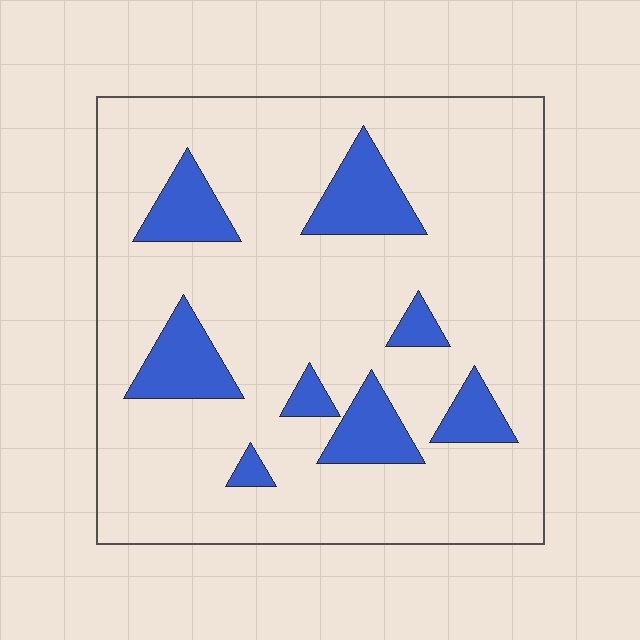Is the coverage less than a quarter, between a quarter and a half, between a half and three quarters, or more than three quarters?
Less than a quarter.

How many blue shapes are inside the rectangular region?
8.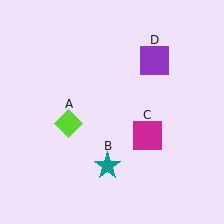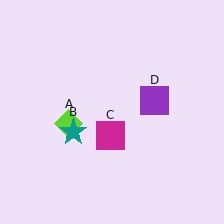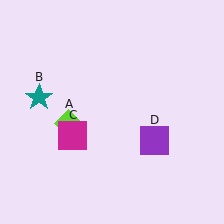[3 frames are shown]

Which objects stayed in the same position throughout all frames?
Lime diamond (object A) remained stationary.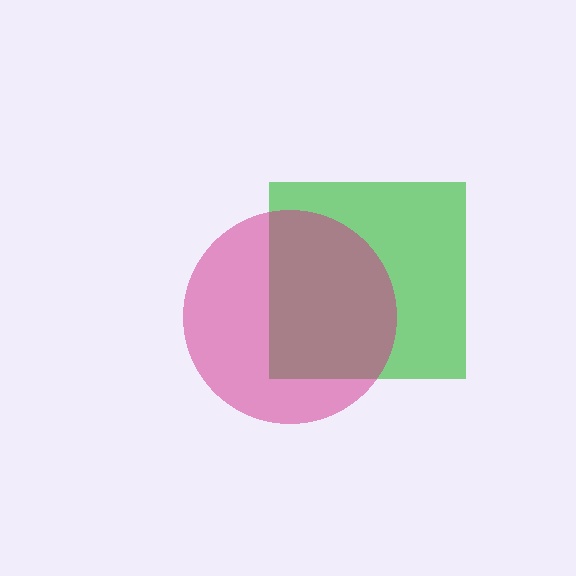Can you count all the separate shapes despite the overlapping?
Yes, there are 2 separate shapes.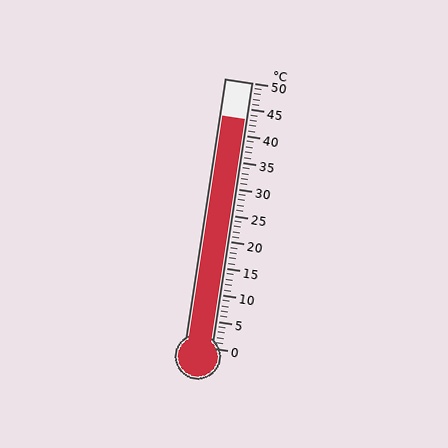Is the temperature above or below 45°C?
The temperature is below 45°C.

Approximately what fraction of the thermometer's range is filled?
The thermometer is filled to approximately 85% of its range.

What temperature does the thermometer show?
The thermometer shows approximately 43°C.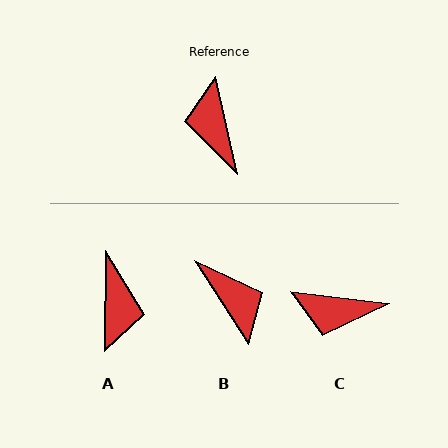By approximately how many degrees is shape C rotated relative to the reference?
Approximately 70 degrees counter-clockwise.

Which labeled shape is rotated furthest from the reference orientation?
A, about 167 degrees away.